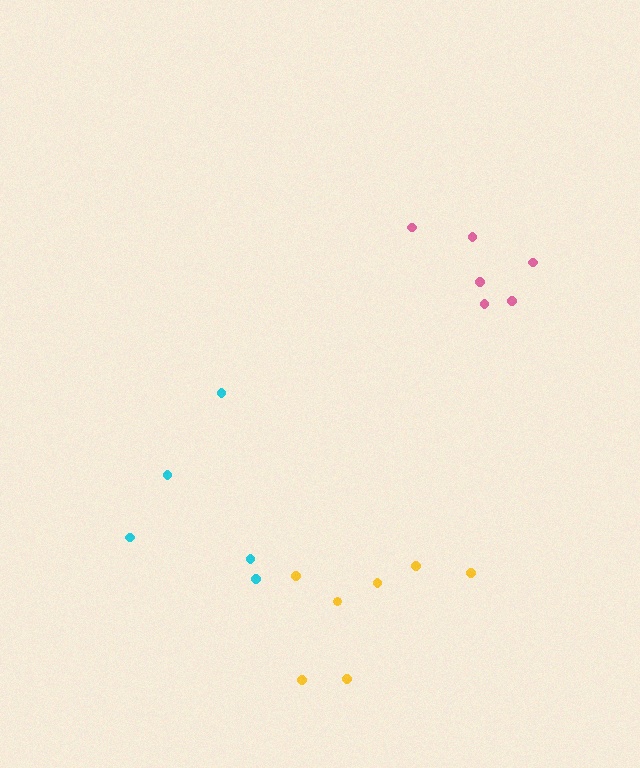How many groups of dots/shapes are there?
There are 3 groups.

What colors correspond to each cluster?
The clusters are colored: cyan, pink, yellow.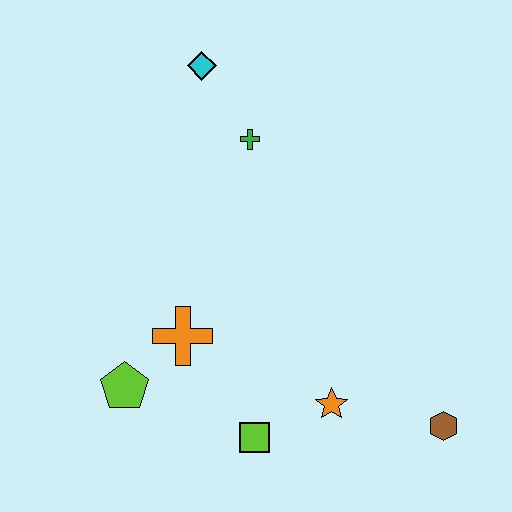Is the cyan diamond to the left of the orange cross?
No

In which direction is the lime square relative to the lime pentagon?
The lime square is to the right of the lime pentagon.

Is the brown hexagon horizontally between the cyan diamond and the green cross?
No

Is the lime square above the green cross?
No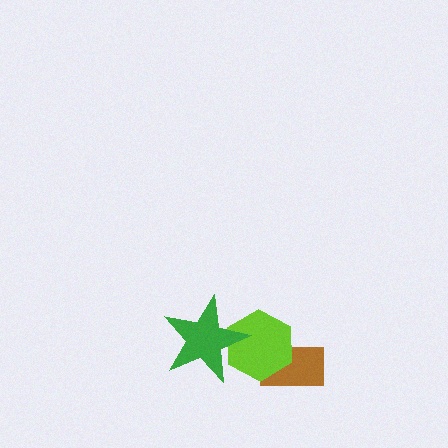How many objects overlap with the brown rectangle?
1 object overlaps with the brown rectangle.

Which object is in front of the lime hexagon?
The green star is in front of the lime hexagon.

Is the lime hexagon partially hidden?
Yes, it is partially covered by another shape.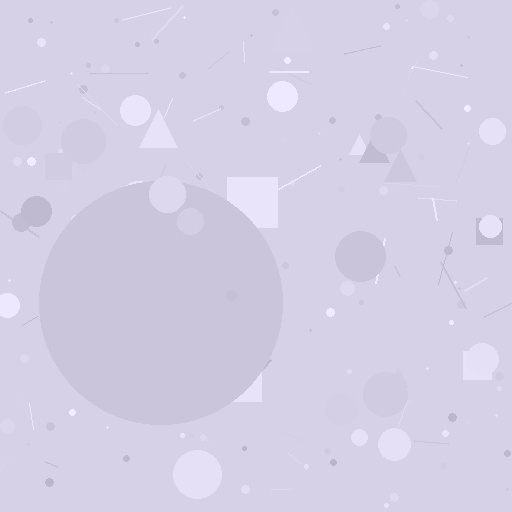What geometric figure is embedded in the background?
A circle is embedded in the background.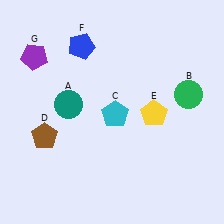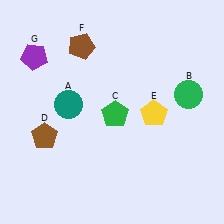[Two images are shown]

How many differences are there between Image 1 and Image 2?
There are 2 differences between the two images.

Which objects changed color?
C changed from cyan to green. F changed from blue to brown.